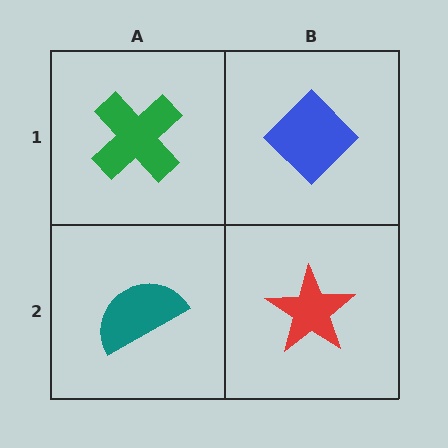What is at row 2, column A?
A teal semicircle.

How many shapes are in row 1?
2 shapes.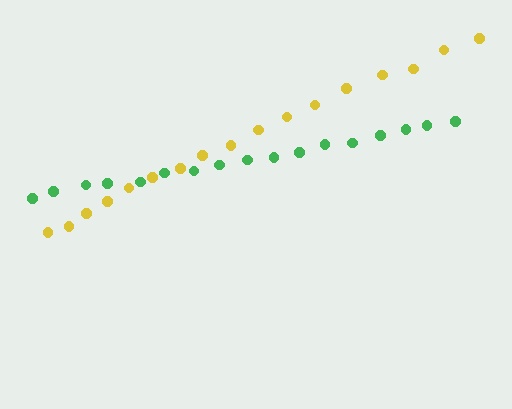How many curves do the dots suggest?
There are 2 distinct paths.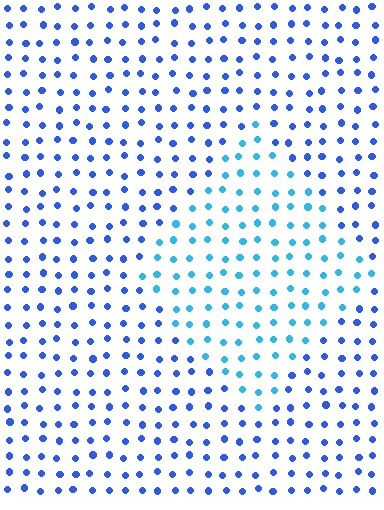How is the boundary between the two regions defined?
The boundary is defined purely by a slight shift in hue (about 31 degrees). Spacing, size, and orientation are identical on both sides.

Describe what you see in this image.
The image is filled with small blue elements in a uniform arrangement. A diamond-shaped region is visible where the elements are tinted to a slightly different hue, forming a subtle color boundary.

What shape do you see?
I see a diamond.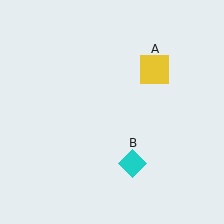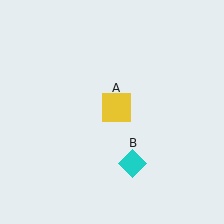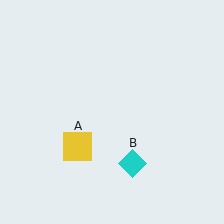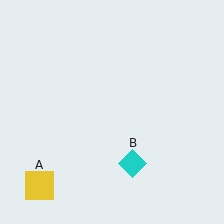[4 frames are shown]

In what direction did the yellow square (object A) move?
The yellow square (object A) moved down and to the left.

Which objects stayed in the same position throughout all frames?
Cyan diamond (object B) remained stationary.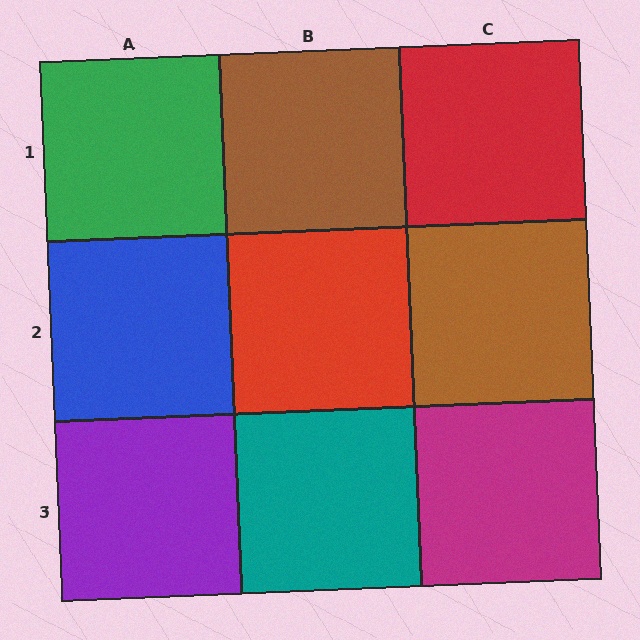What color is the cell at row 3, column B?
Teal.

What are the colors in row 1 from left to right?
Green, brown, red.